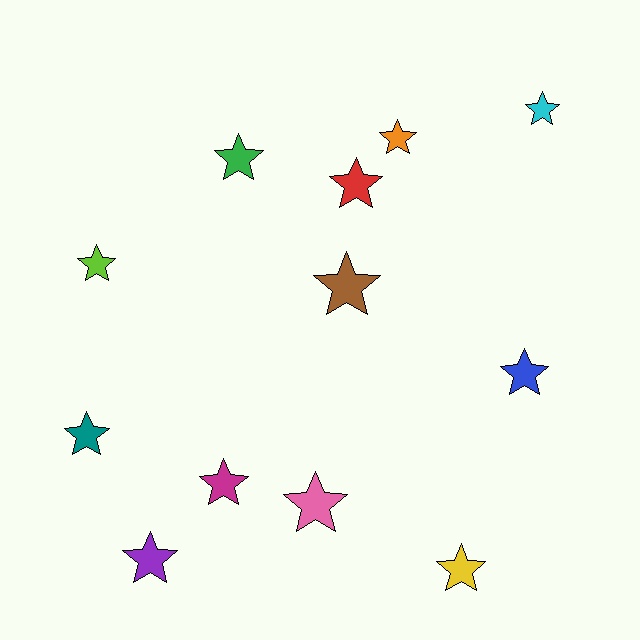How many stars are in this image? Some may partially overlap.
There are 12 stars.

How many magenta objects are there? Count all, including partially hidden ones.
There is 1 magenta object.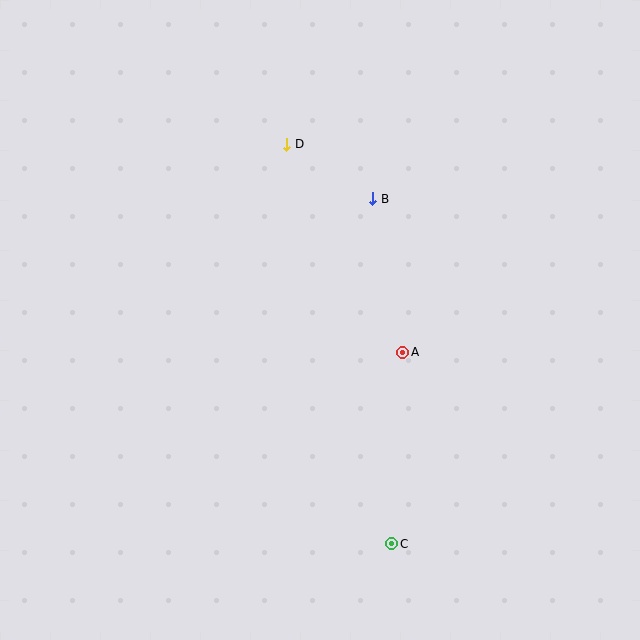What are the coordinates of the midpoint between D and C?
The midpoint between D and C is at (339, 344).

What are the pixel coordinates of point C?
Point C is at (392, 544).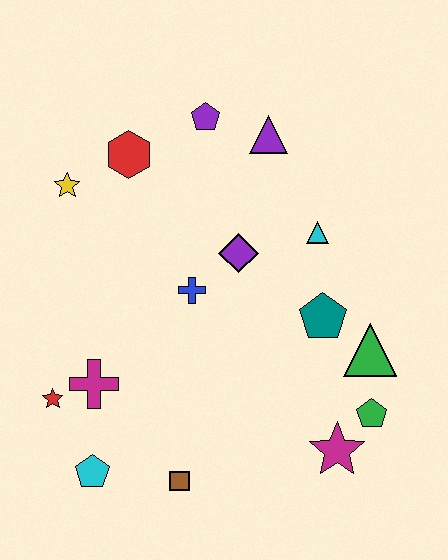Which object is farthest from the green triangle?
The yellow star is farthest from the green triangle.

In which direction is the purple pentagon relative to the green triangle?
The purple pentagon is above the green triangle.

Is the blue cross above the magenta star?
Yes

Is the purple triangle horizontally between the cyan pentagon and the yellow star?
No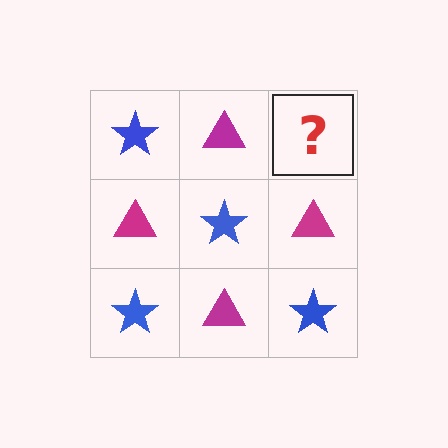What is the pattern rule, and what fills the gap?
The rule is that it alternates blue star and magenta triangle in a checkerboard pattern. The gap should be filled with a blue star.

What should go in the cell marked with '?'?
The missing cell should contain a blue star.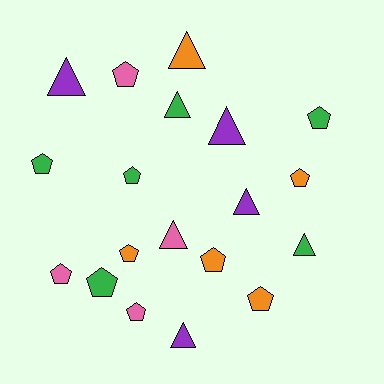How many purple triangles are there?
There are 4 purple triangles.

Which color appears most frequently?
Green, with 6 objects.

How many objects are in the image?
There are 19 objects.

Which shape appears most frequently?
Pentagon, with 11 objects.